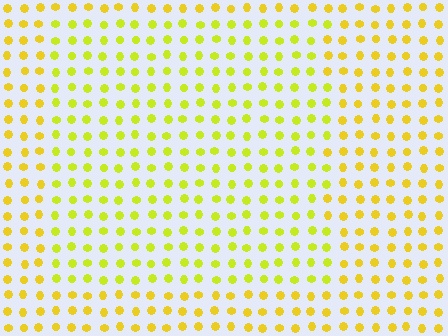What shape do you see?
I see a rectangle.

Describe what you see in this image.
The image is filled with small yellow elements in a uniform arrangement. A rectangle-shaped region is visible where the elements are tinted to a slightly different hue, forming a subtle color boundary.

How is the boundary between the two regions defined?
The boundary is defined purely by a slight shift in hue (about 20 degrees). Spacing, size, and orientation are identical on both sides.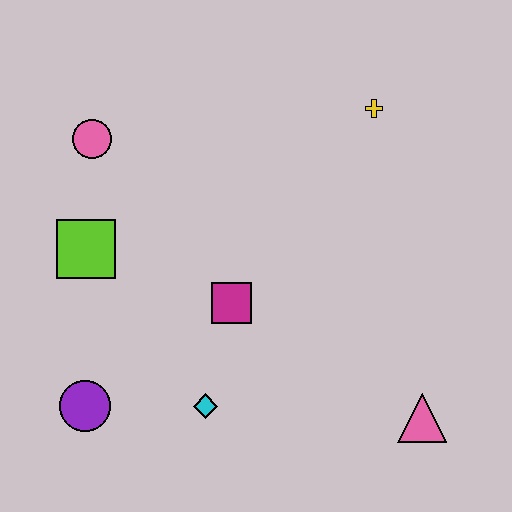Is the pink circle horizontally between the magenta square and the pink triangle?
No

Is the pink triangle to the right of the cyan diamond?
Yes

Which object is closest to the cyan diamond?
The magenta square is closest to the cyan diamond.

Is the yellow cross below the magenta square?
No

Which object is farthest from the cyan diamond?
The yellow cross is farthest from the cyan diamond.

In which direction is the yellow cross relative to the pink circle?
The yellow cross is to the right of the pink circle.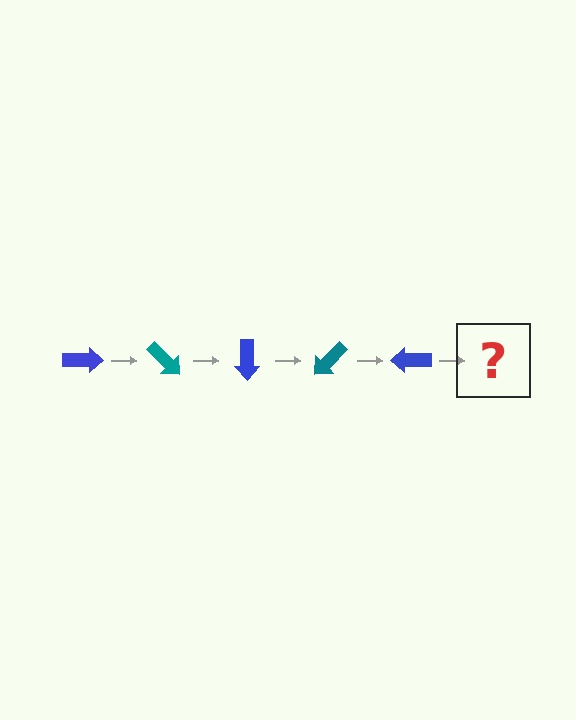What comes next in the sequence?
The next element should be a teal arrow, rotated 225 degrees from the start.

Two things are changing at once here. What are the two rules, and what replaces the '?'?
The two rules are that it rotates 45 degrees each step and the color cycles through blue and teal. The '?' should be a teal arrow, rotated 225 degrees from the start.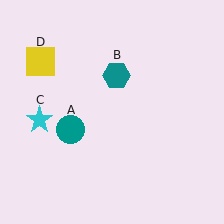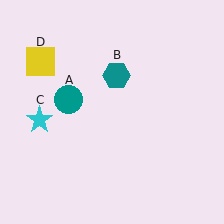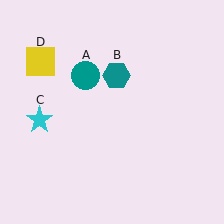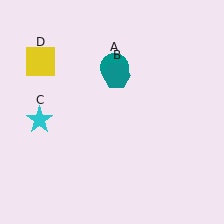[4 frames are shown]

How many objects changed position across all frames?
1 object changed position: teal circle (object A).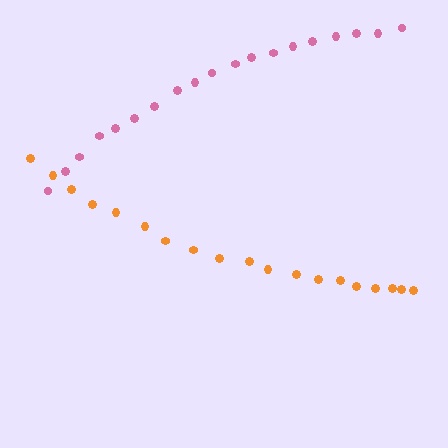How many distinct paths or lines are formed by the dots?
There are 2 distinct paths.